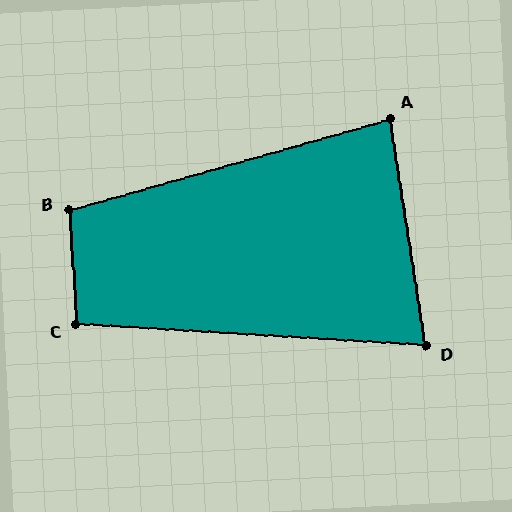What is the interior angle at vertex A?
Approximately 83 degrees (acute).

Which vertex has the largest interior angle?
B, at approximately 102 degrees.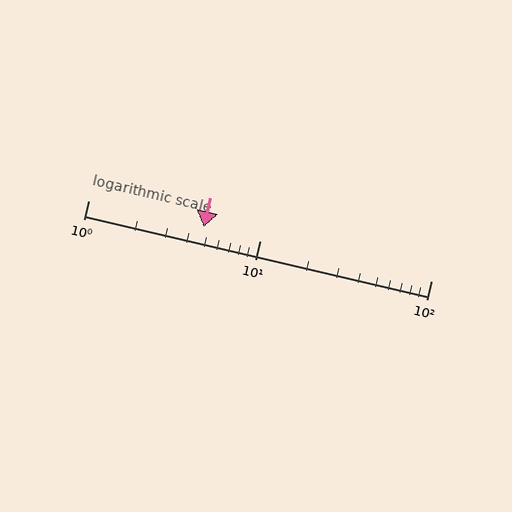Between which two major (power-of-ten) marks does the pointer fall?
The pointer is between 1 and 10.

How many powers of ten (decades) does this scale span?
The scale spans 2 decades, from 1 to 100.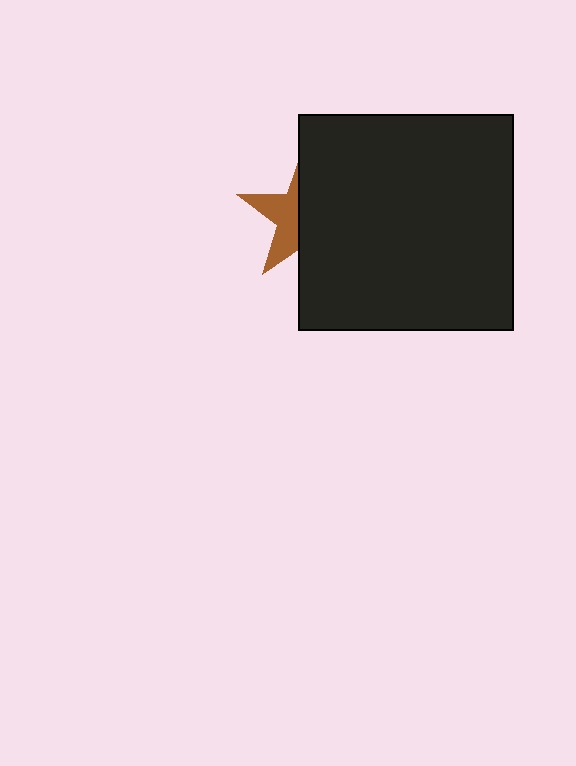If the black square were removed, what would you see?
You would see the complete brown star.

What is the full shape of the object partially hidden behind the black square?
The partially hidden object is a brown star.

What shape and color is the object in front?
The object in front is a black square.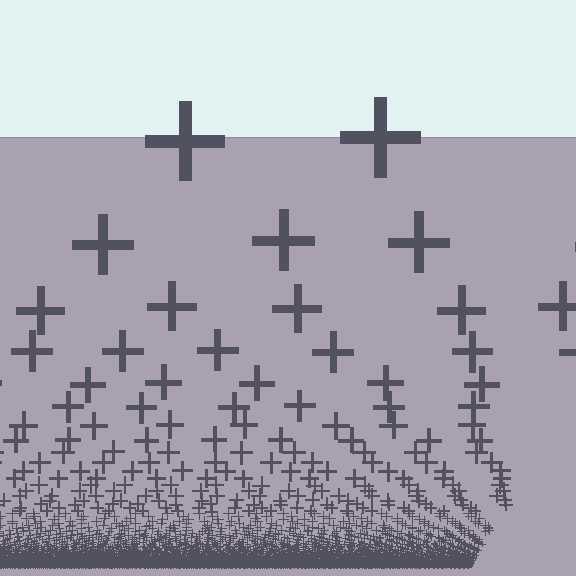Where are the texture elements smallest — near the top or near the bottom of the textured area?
Near the bottom.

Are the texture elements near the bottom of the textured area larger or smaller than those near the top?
Smaller. The gradient is inverted — elements near the bottom are smaller and denser.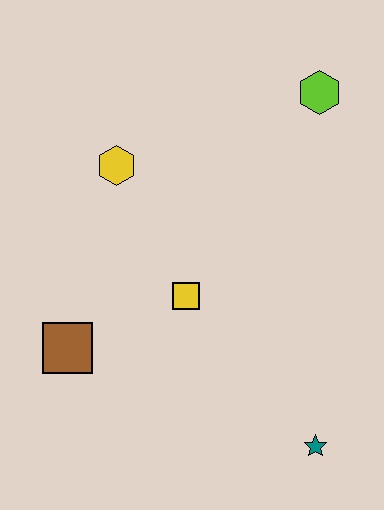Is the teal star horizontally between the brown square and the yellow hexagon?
No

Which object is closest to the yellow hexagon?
The yellow square is closest to the yellow hexagon.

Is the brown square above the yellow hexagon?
No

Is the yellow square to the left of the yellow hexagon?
No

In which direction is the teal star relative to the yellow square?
The teal star is below the yellow square.